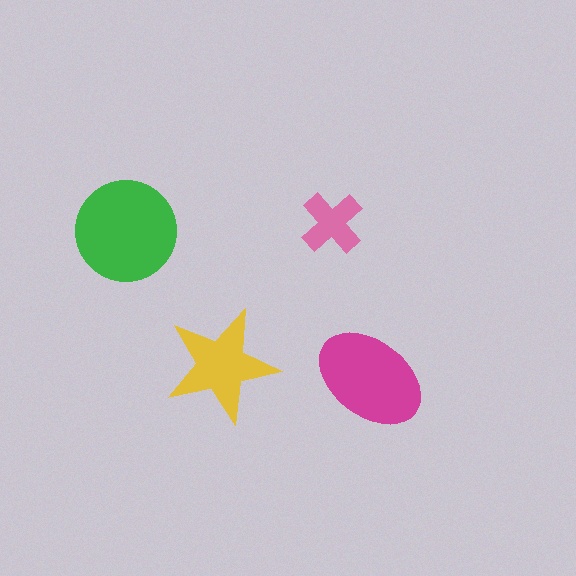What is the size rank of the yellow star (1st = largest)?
3rd.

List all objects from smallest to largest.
The pink cross, the yellow star, the magenta ellipse, the green circle.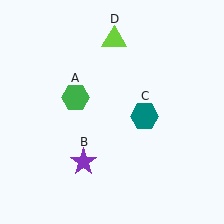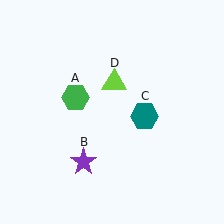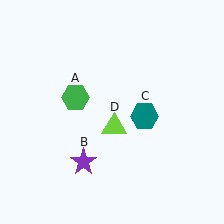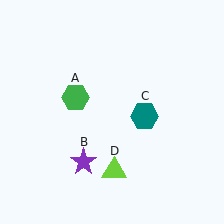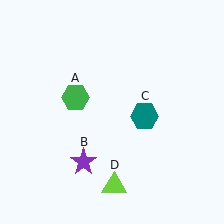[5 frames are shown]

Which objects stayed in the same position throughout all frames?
Green hexagon (object A) and purple star (object B) and teal hexagon (object C) remained stationary.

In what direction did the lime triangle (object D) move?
The lime triangle (object D) moved down.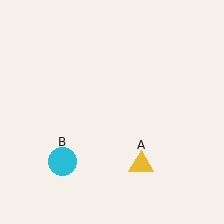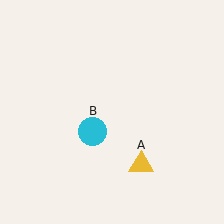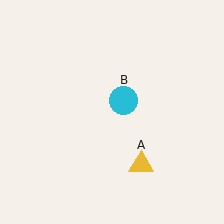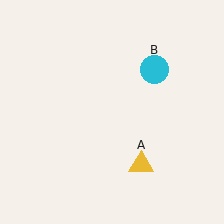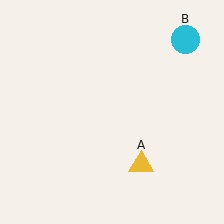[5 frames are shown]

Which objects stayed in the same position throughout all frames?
Yellow triangle (object A) remained stationary.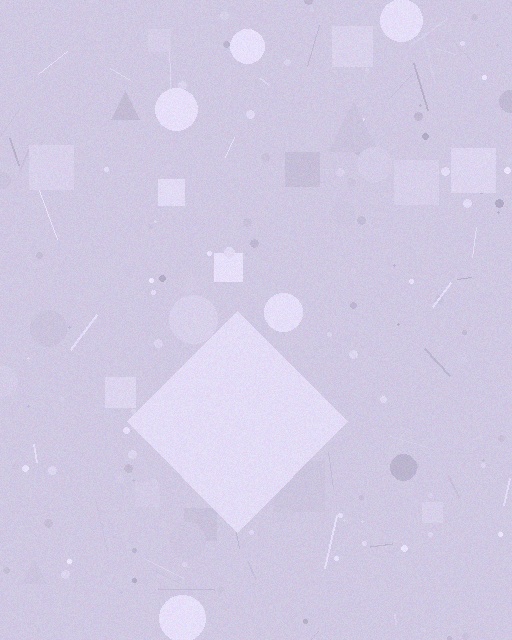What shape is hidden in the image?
A diamond is hidden in the image.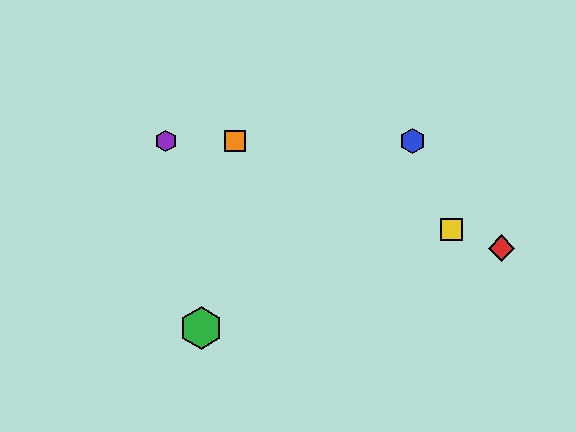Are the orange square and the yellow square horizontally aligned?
No, the orange square is at y≈141 and the yellow square is at y≈229.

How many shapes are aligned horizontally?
3 shapes (the blue hexagon, the purple hexagon, the orange square) are aligned horizontally.